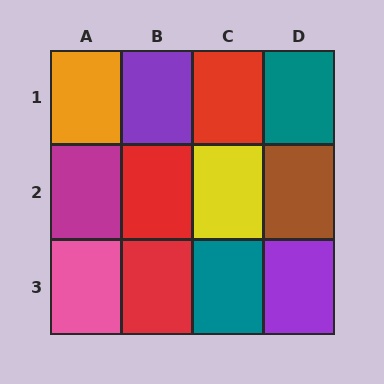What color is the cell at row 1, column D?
Teal.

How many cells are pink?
1 cell is pink.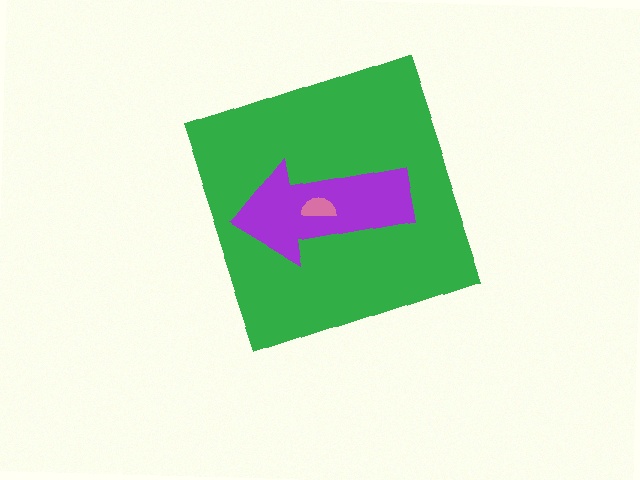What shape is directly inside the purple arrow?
The pink semicircle.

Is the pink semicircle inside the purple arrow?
Yes.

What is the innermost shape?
The pink semicircle.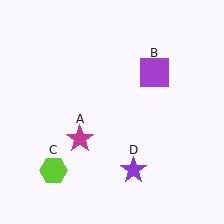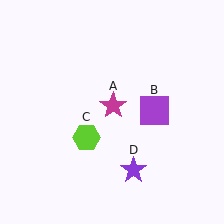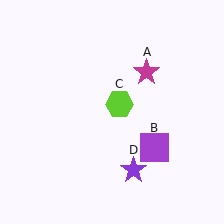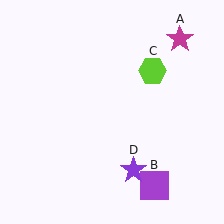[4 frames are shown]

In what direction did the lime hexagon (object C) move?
The lime hexagon (object C) moved up and to the right.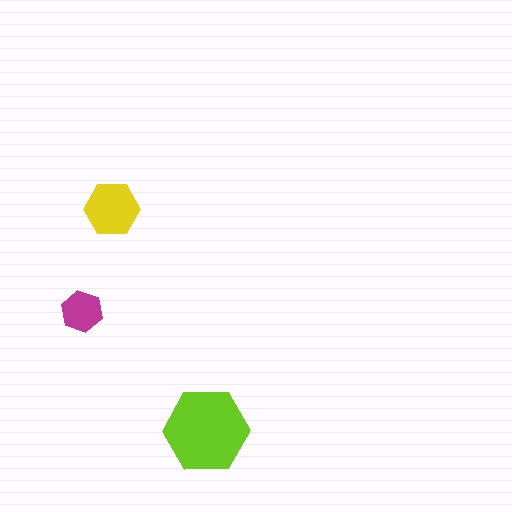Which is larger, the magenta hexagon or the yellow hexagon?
The yellow one.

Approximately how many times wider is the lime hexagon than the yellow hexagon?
About 1.5 times wider.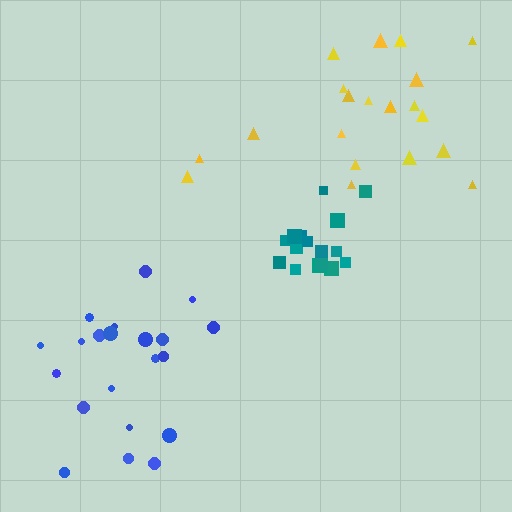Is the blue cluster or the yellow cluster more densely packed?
Blue.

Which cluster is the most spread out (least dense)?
Yellow.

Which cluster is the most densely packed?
Teal.